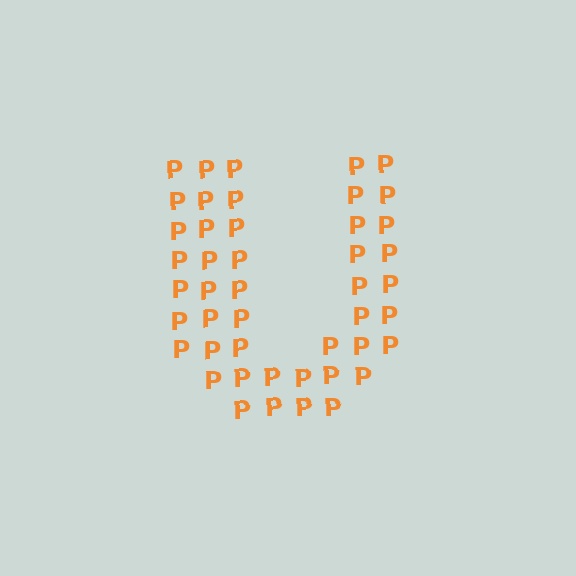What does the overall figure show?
The overall figure shows the letter U.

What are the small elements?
The small elements are letter P's.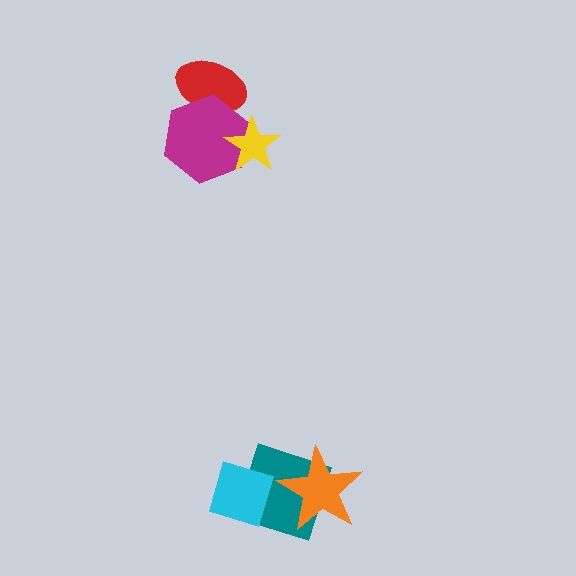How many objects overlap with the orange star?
1 object overlaps with the orange star.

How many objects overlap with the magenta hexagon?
2 objects overlap with the magenta hexagon.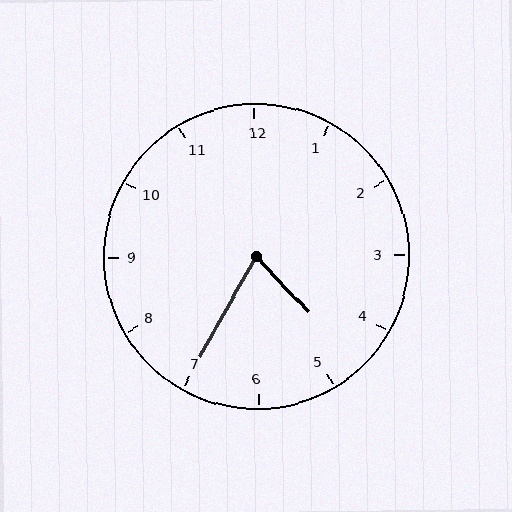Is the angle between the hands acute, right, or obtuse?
It is acute.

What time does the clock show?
4:35.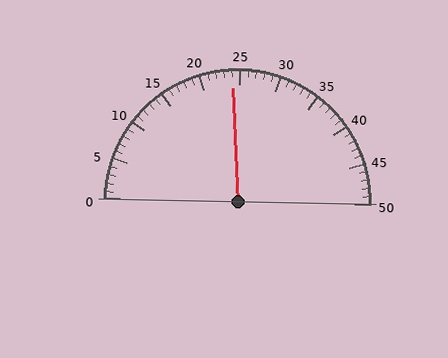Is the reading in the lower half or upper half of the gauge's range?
The reading is in the lower half of the range (0 to 50).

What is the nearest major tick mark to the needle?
The nearest major tick mark is 25.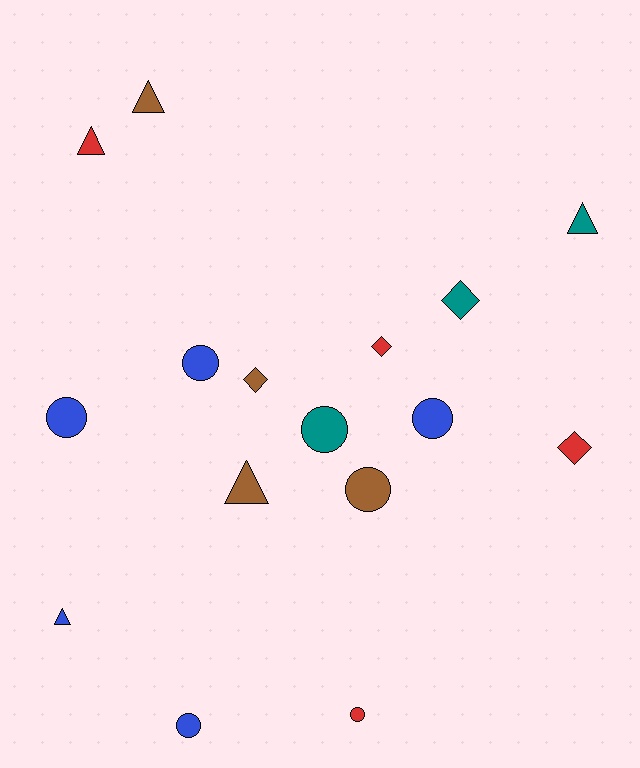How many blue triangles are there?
There is 1 blue triangle.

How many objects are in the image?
There are 16 objects.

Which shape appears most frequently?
Circle, with 7 objects.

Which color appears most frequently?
Blue, with 5 objects.